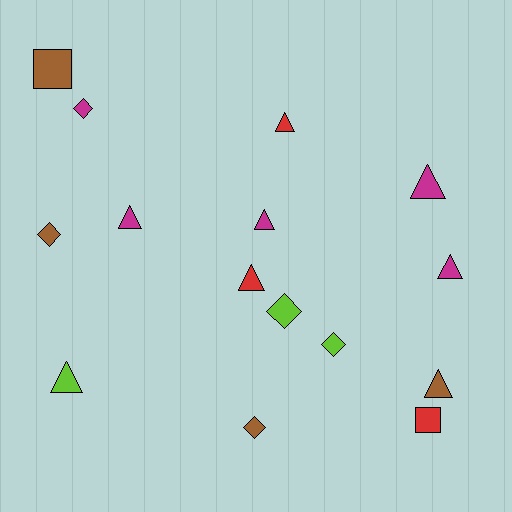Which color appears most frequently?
Magenta, with 5 objects.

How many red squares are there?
There is 1 red square.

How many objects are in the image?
There are 15 objects.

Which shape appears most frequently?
Triangle, with 8 objects.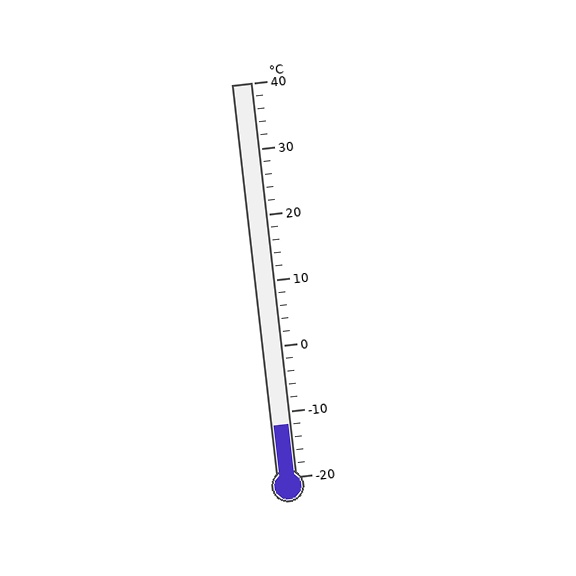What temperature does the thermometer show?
The thermometer shows approximately -12°C.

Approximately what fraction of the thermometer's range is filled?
The thermometer is filled to approximately 15% of its range.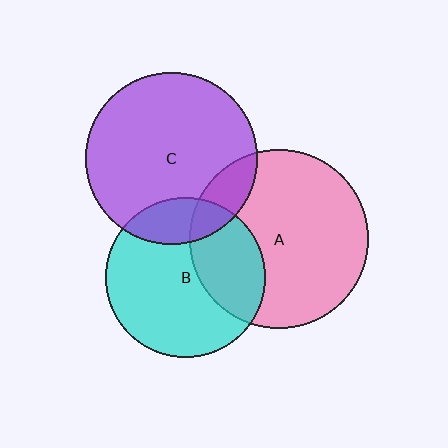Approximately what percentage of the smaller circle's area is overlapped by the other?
Approximately 30%.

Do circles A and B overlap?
Yes.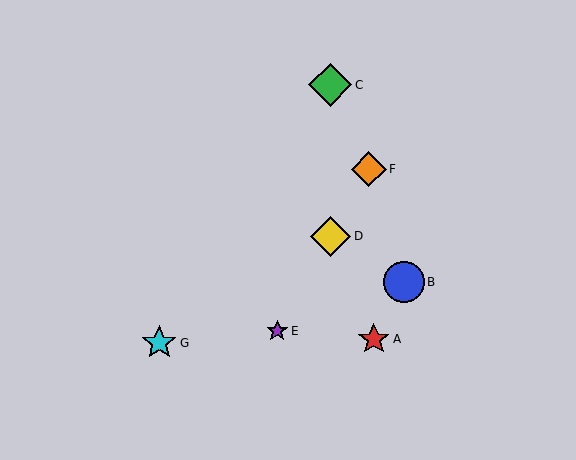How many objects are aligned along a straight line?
3 objects (D, E, F) are aligned along a straight line.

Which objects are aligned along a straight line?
Objects D, E, F are aligned along a straight line.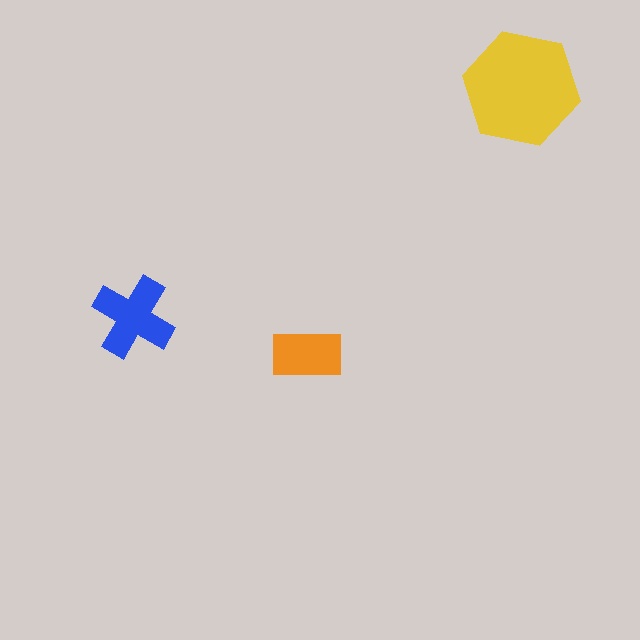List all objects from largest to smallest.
The yellow hexagon, the blue cross, the orange rectangle.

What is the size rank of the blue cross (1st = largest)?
2nd.